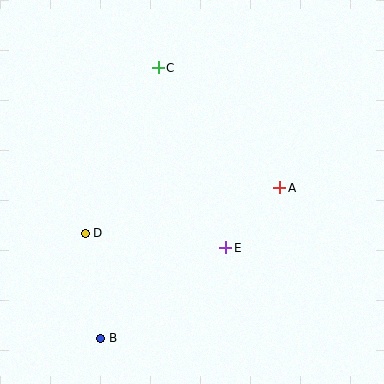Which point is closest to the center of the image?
Point E at (226, 248) is closest to the center.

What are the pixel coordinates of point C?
Point C is at (158, 68).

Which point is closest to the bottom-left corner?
Point B is closest to the bottom-left corner.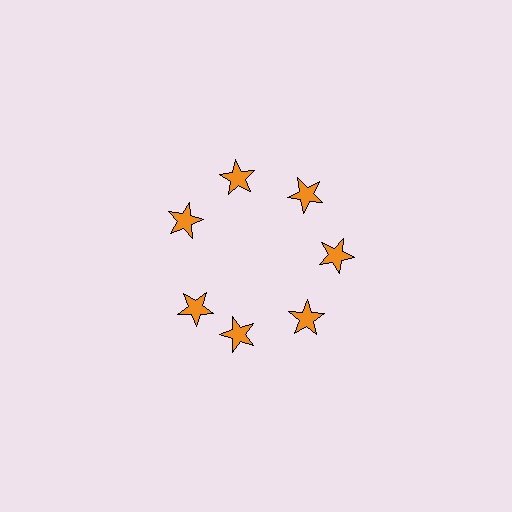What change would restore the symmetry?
The symmetry would be restored by rotating it back into even spacing with its neighbors so that all 7 stars sit at equal angles and equal distance from the center.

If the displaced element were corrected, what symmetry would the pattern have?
It would have 7-fold rotational symmetry — the pattern would map onto itself every 51 degrees.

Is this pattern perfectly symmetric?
No. The 7 orange stars are arranged in a ring, but one element near the 8 o'clock position is rotated out of alignment along the ring, breaking the 7-fold rotational symmetry.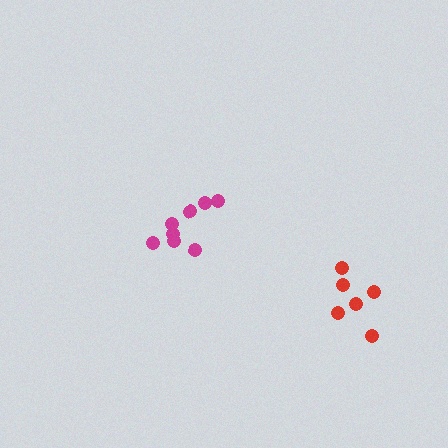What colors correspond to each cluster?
The clusters are colored: red, magenta.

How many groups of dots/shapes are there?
There are 2 groups.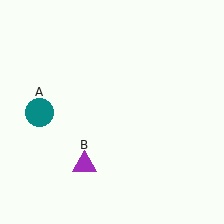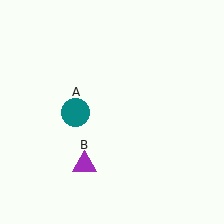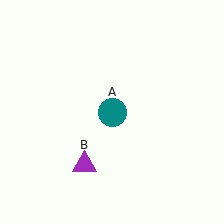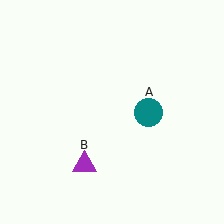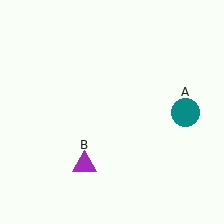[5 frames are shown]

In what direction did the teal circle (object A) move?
The teal circle (object A) moved right.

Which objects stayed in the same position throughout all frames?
Purple triangle (object B) remained stationary.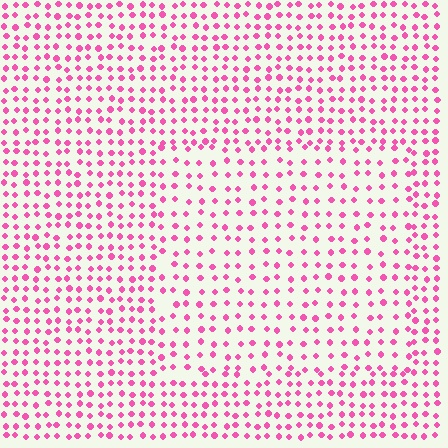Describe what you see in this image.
The image contains small pink elements arranged at two different densities. A rectangle-shaped region is visible where the elements are less densely packed than the surrounding area.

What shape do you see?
I see a rectangle.